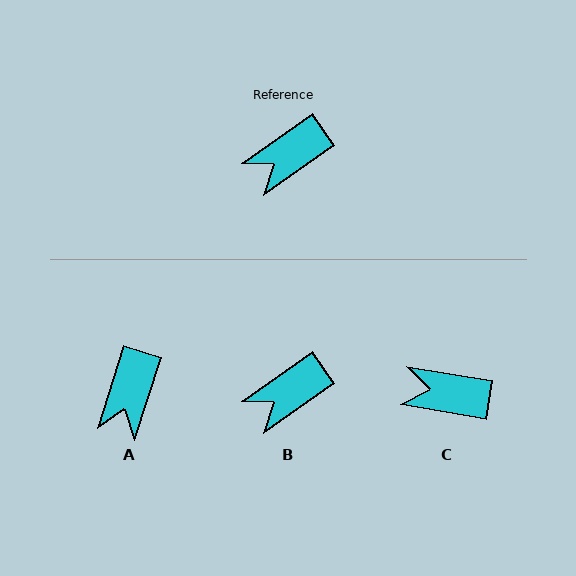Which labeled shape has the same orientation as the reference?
B.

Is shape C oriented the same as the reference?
No, it is off by about 45 degrees.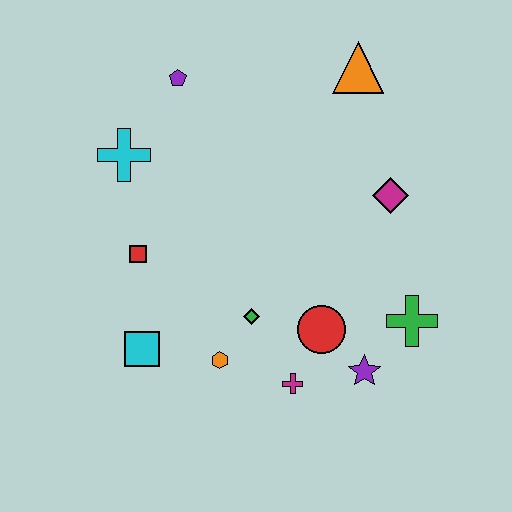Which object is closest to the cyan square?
The orange hexagon is closest to the cyan square.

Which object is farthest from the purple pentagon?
The purple star is farthest from the purple pentagon.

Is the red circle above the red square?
No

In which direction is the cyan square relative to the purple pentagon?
The cyan square is below the purple pentagon.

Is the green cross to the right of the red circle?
Yes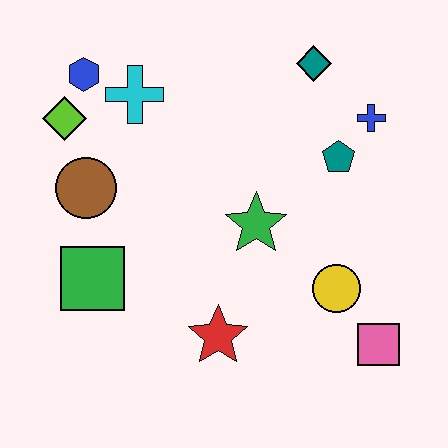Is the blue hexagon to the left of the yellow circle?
Yes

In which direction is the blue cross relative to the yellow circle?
The blue cross is above the yellow circle.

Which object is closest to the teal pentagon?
The blue cross is closest to the teal pentagon.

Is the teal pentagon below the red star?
No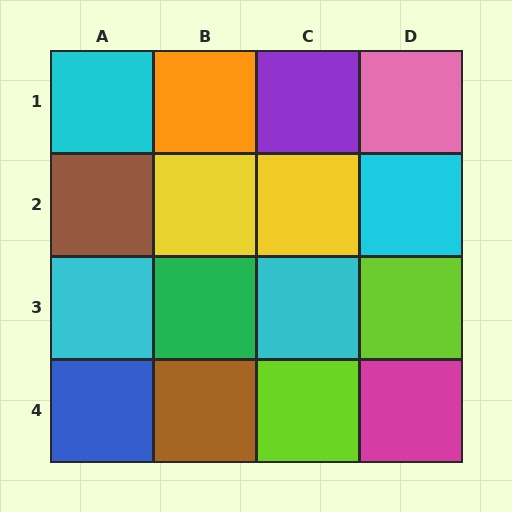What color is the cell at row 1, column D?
Pink.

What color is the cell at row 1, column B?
Orange.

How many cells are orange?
1 cell is orange.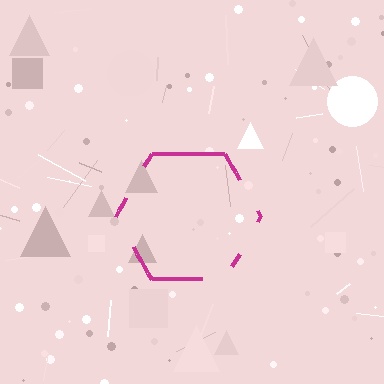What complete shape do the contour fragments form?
The contour fragments form a hexagon.